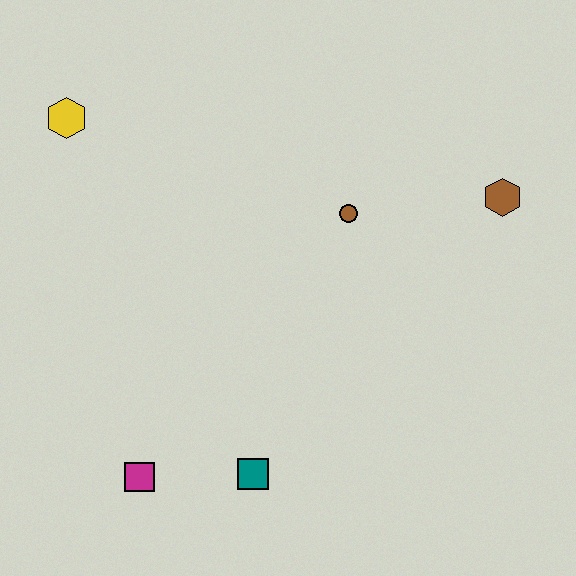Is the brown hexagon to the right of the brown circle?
Yes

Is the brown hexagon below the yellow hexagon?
Yes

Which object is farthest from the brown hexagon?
The magenta square is farthest from the brown hexagon.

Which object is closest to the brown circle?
The brown hexagon is closest to the brown circle.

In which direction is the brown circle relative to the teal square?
The brown circle is above the teal square.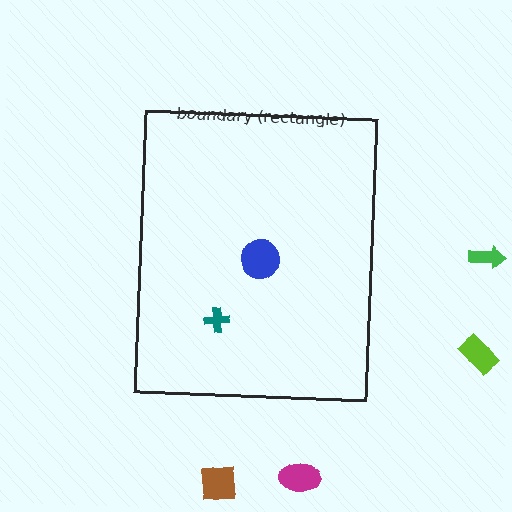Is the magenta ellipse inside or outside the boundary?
Outside.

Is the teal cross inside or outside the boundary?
Inside.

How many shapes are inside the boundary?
2 inside, 4 outside.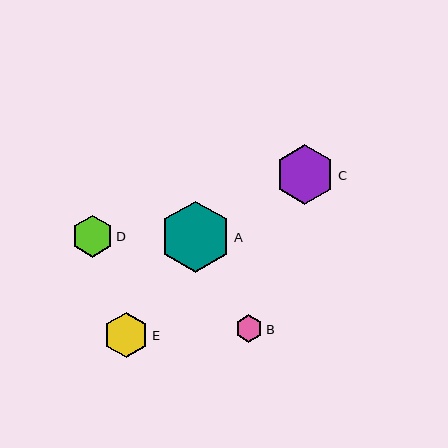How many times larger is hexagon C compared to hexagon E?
Hexagon C is approximately 1.3 times the size of hexagon E.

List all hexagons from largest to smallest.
From largest to smallest: A, C, E, D, B.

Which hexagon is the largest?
Hexagon A is the largest with a size of approximately 72 pixels.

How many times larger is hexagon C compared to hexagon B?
Hexagon C is approximately 2.2 times the size of hexagon B.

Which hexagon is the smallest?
Hexagon B is the smallest with a size of approximately 28 pixels.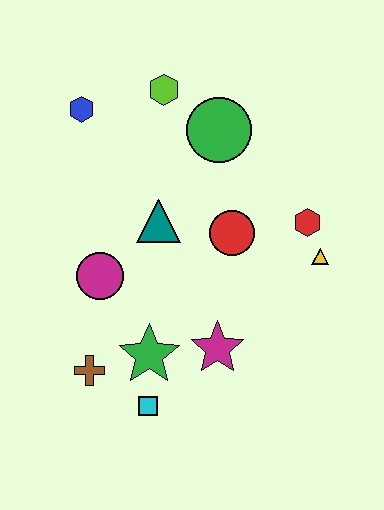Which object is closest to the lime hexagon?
The green circle is closest to the lime hexagon.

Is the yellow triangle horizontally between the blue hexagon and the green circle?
No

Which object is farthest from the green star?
The lime hexagon is farthest from the green star.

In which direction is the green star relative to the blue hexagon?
The green star is below the blue hexagon.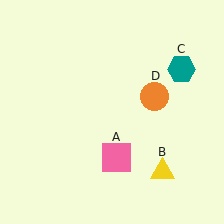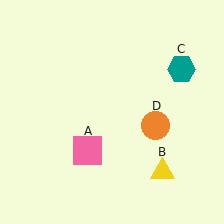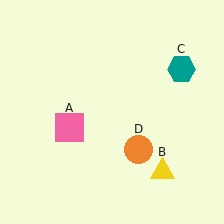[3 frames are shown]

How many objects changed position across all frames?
2 objects changed position: pink square (object A), orange circle (object D).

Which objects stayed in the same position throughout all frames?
Yellow triangle (object B) and teal hexagon (object C) remained stationary.